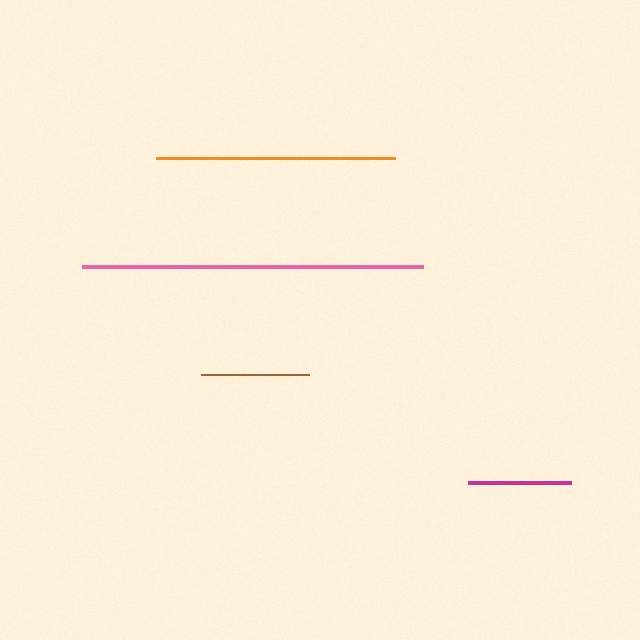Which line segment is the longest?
The pink line is the longest at approximately 341 pixels.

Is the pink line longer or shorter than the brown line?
The pink line is longer than the brown line.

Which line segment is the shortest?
The magenta line is the shortest at approximately 103 pixels.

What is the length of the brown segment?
The brown segment is approximately 108 pixels long.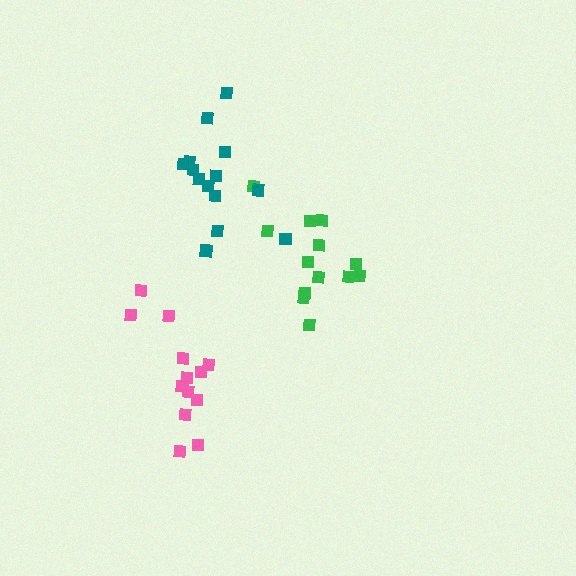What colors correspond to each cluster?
The clusters are colored: pink, green, teal.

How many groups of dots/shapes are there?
There are 3 groups.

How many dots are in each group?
Group 1: 13 dots, Group 2: 13 dots, Group 3: 14 dots (40 total).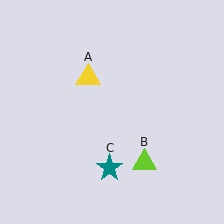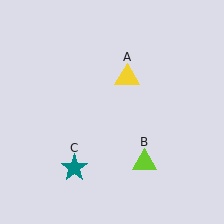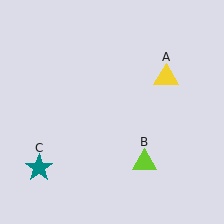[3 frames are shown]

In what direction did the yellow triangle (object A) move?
The yellow triangle (object A) moved right.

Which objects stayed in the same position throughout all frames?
Lime triangle (object B) remained stationary.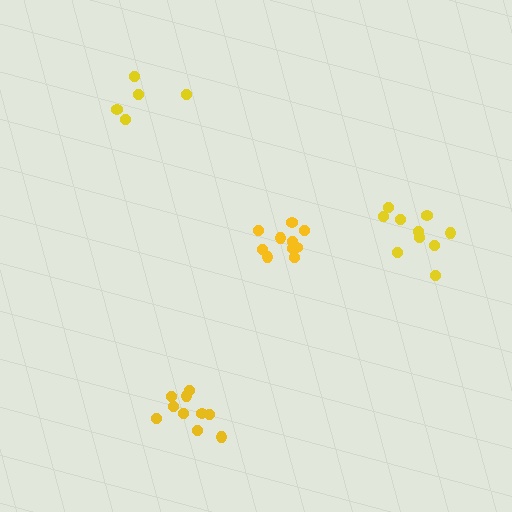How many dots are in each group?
Group 1: 10 dots, Group 2: 10 dots, Group 3: 5 dots, Group 4: 10 dots (35 total).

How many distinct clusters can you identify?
There are 4 distinct clusters.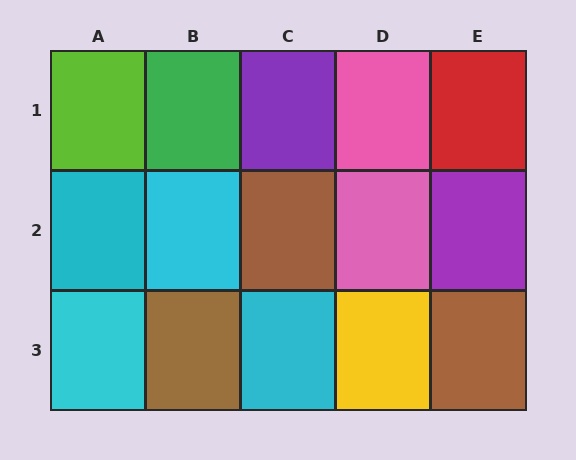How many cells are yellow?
1 cell is yellow.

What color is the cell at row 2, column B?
Cyan.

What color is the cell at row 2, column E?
Purple.